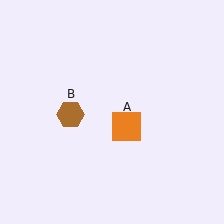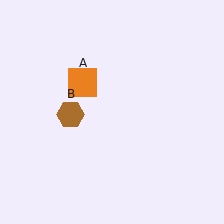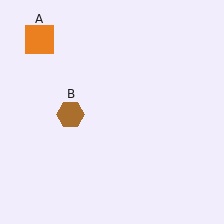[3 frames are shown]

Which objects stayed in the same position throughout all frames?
Brown hexagon (object B) remained stationary.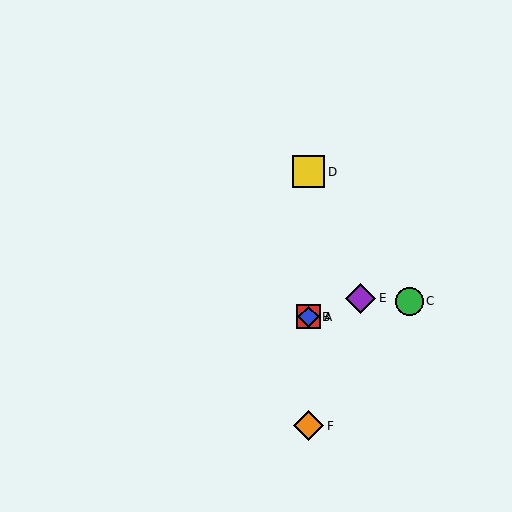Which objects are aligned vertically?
Objects A, B, D, F are aligned vertically.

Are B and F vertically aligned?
Yes, both are at x≈309.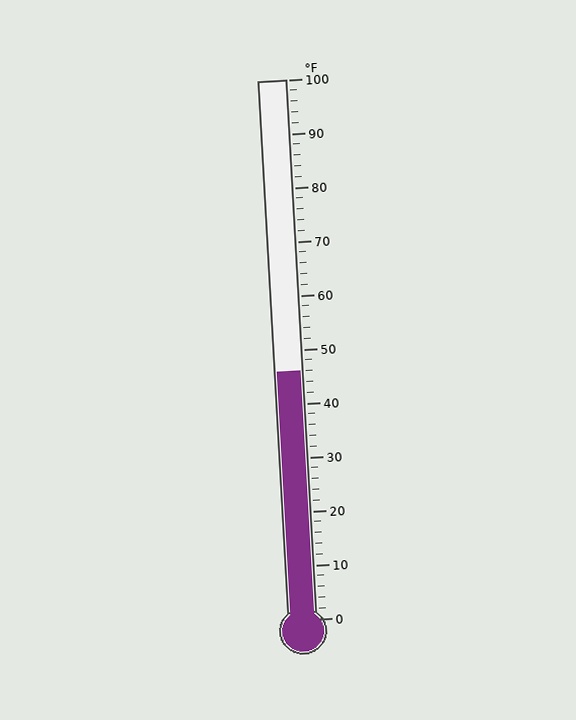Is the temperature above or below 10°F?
The temperature is above 10°F.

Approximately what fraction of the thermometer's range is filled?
The thermometer is filled to approximately 45% of its range.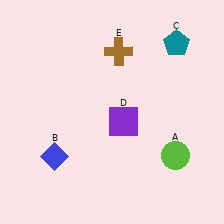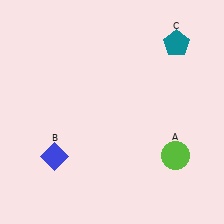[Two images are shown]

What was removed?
The brown cross (E), the purple square (D) were removed in Image 2.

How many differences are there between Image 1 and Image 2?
There are 2 differences between the two images.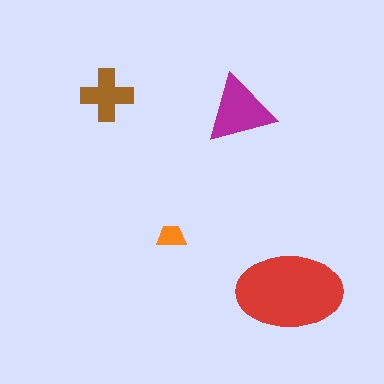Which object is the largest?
The red ellipse.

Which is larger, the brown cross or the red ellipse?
The red ellipse.